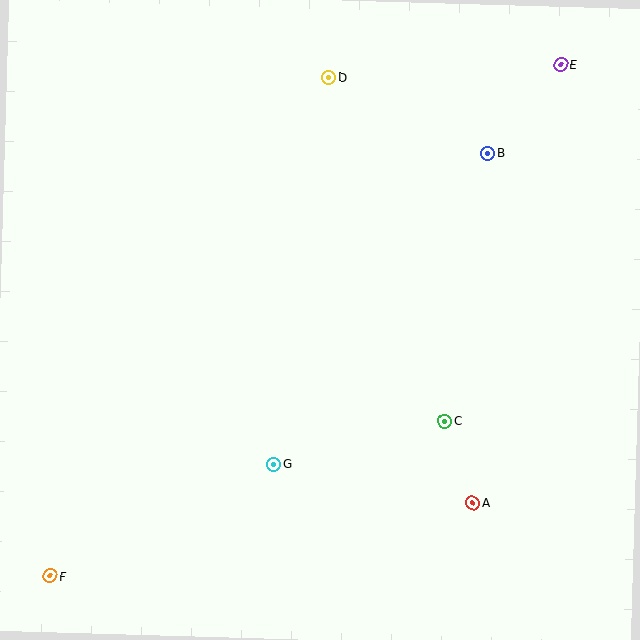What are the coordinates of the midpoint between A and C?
The midpoint between A and C is at (459, 462).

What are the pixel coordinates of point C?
Point C is at (445, 421).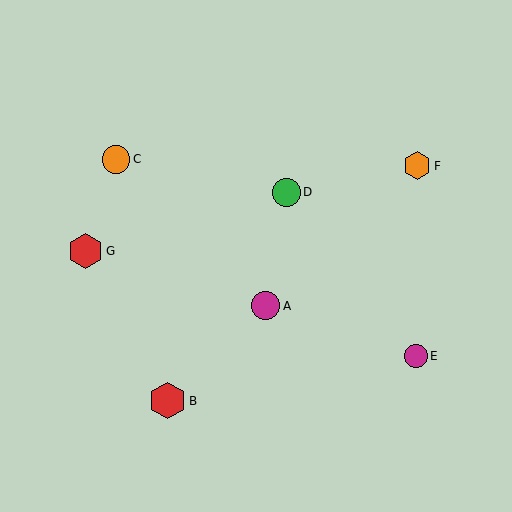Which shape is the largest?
The red hexagon (labeled B) is the largest.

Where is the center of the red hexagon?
The center of the red hexagon is at (167, 401).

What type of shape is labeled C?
Shape C is an orange circle.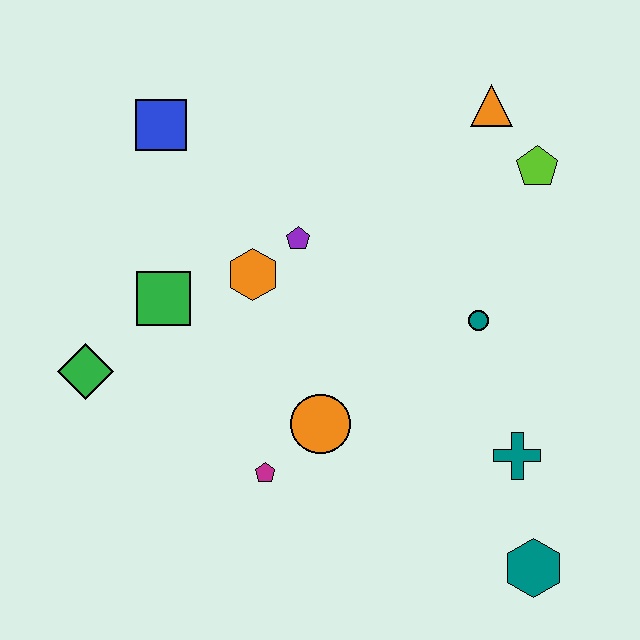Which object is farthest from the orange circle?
The orange triangle is farthest from the orange circle.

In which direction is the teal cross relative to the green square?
The teal cross is to the right of the green square.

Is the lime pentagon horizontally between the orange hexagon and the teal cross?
No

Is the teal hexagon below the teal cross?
Yes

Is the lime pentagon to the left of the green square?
No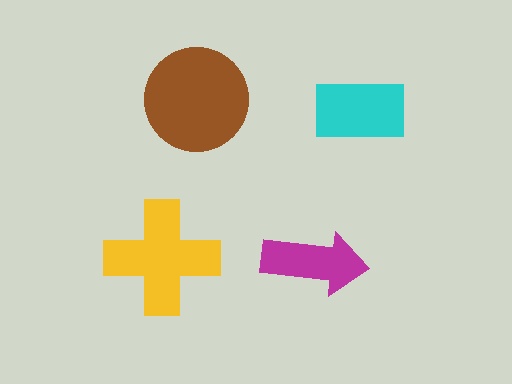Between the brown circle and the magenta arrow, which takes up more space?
The brown circle.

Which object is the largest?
The brown circle.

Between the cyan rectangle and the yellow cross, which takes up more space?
The yellow cross.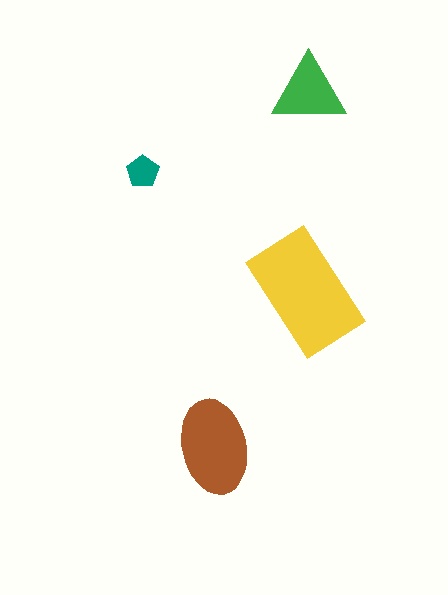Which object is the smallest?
The teal pentagon.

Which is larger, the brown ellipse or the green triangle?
The brown ellipse.